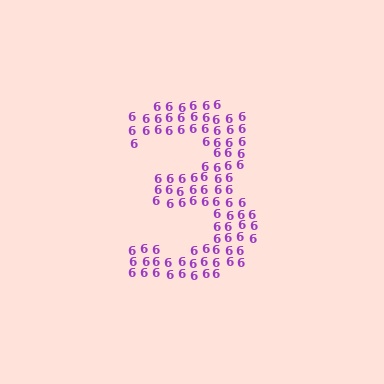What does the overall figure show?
The overall figure shows the digit 3.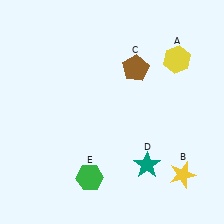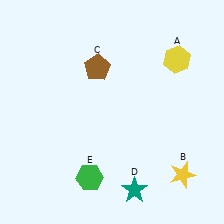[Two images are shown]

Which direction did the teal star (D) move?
The teal star (D) moved down.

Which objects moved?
The objects that moved are: the brown pentagon (C), the teal star (D).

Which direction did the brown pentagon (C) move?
The brown pentagon (C) moved left.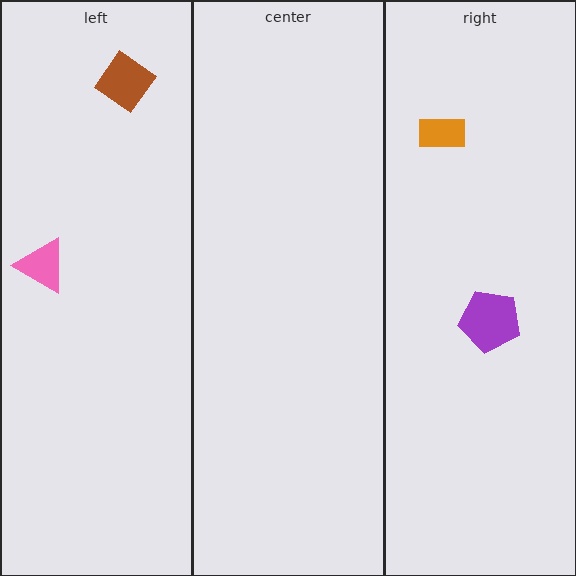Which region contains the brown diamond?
The left region.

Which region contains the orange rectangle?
The right region.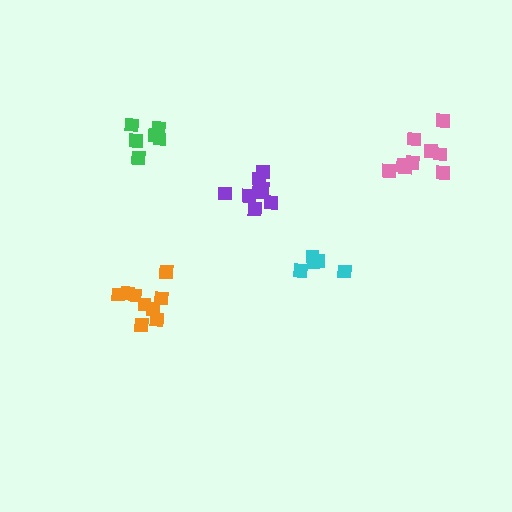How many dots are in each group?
Group 1: 8 dots, Group 2: 5 dots, Group 3: 6 dots, Group 4: 9 dots, Group 5: 9 dots (37 total).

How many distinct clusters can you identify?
There are 5 distinct clusters.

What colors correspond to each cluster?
The clusters are colored: purple, cyan, green, orange, pink.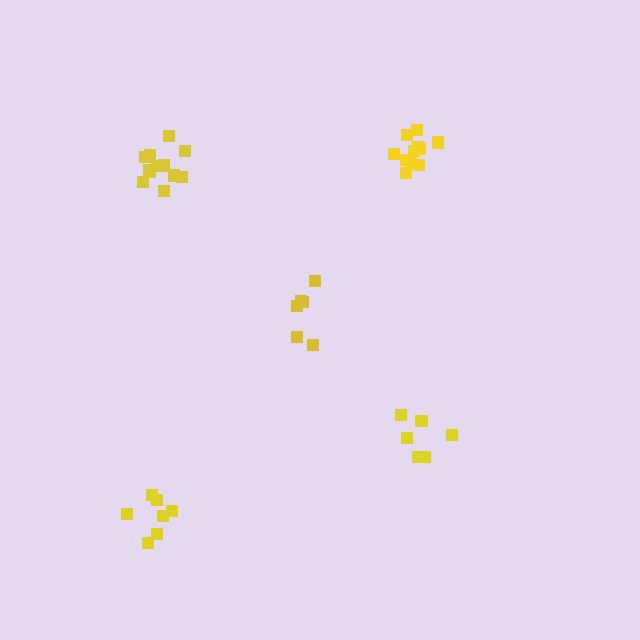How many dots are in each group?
Group 1: 6 dots, Group 2: 6 dots, Group 3: 12 dots, Group 4: 7 dots, Group 5: 11 dots (42 total).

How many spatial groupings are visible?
There are 5 spatial groupings.